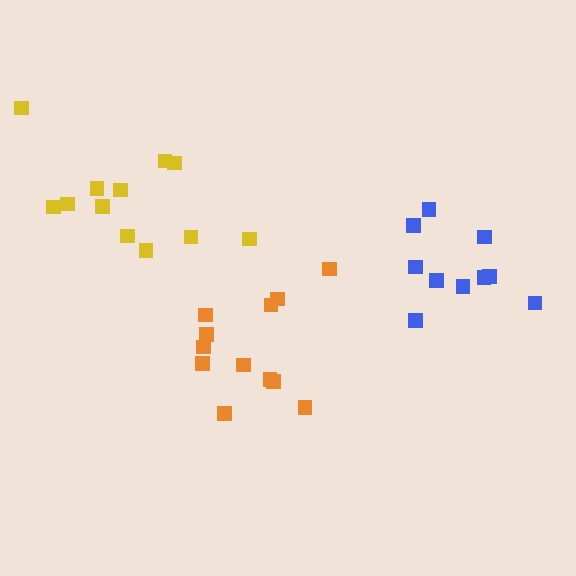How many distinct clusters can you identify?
There are 3 distinct clusters.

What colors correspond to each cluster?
The clusters are colored: orange, blue, yellow.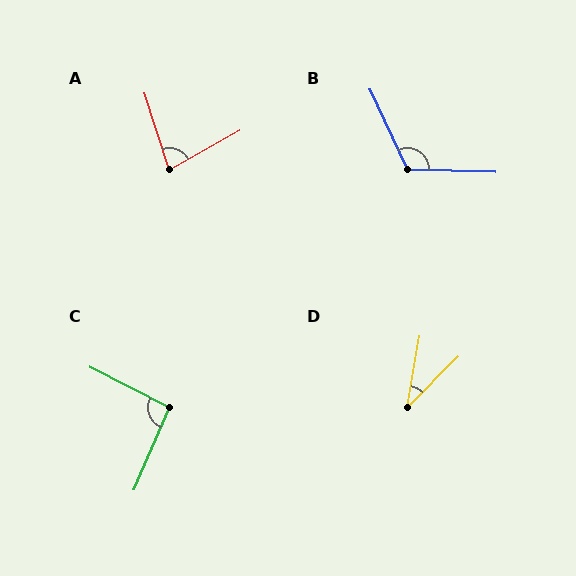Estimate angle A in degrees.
Approximately 79 degrees.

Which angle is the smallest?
D, at approximately 35 degrees.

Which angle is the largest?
B, at approximately 117 degrees.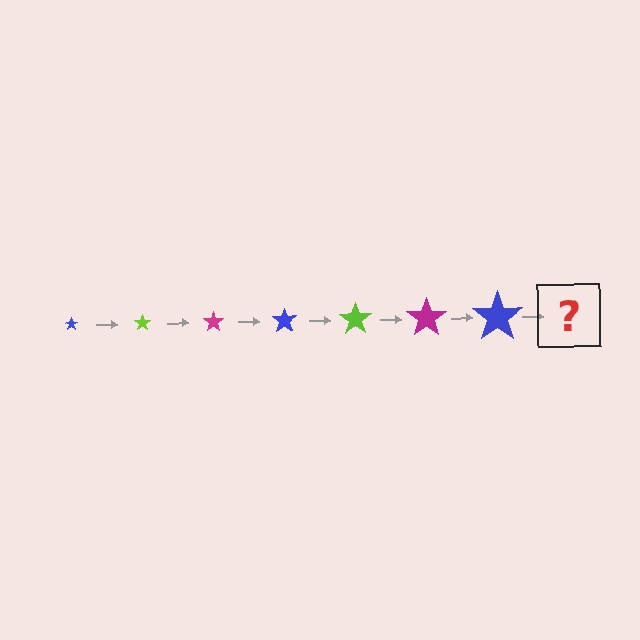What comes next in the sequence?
The next element should be a lime star, larger than the previous one.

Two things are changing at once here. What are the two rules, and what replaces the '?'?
The two rules are that the star grows larger each step and the color cycles through blue, lime, and magenta. The '?' should be a lime star, larger than the previous one.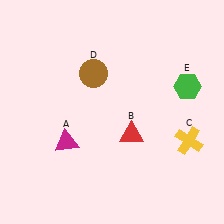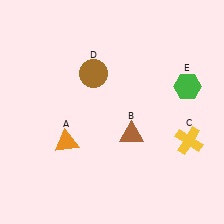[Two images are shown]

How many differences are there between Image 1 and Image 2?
There are 2 differences between the two images.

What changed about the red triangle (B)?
In Image 1, B is red. In Image 2, it changed to brown.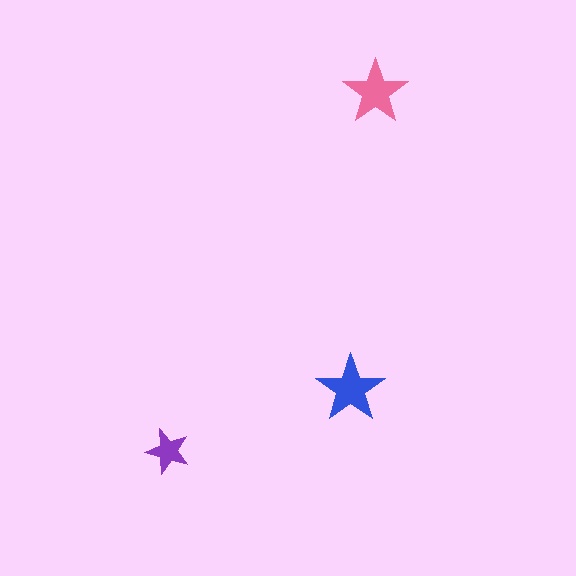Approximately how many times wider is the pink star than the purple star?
About 1.5 times wider.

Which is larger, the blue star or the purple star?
The blue one.